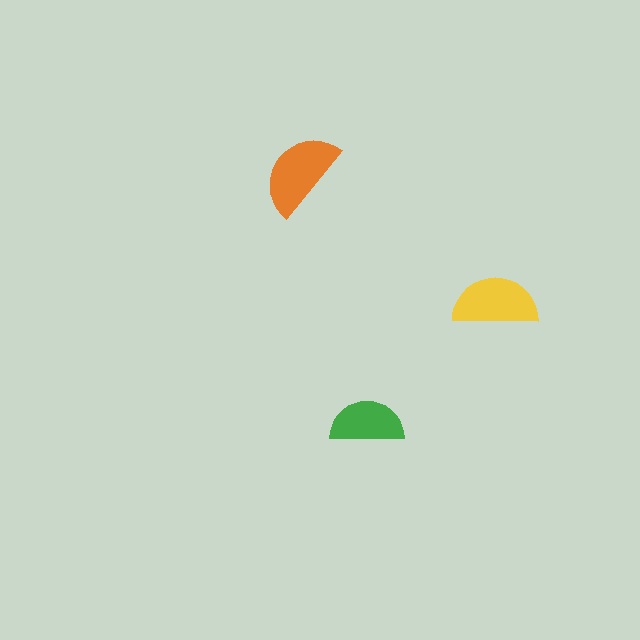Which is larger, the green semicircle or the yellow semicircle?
The yellow one.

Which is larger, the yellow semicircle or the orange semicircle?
The orange one.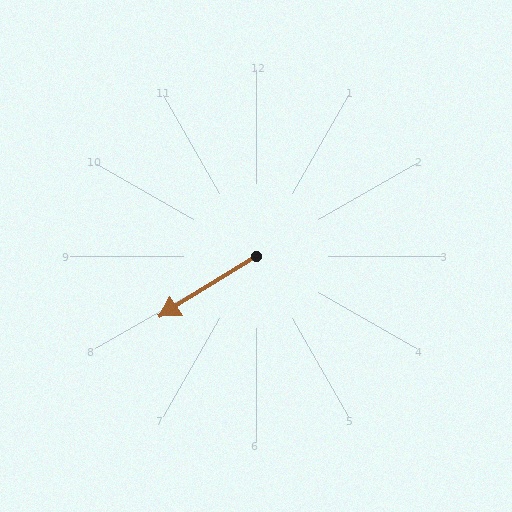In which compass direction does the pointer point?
Southwest.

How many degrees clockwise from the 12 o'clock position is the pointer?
Approximately 238 degrees.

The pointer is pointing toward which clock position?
Roughly 8 o'clock.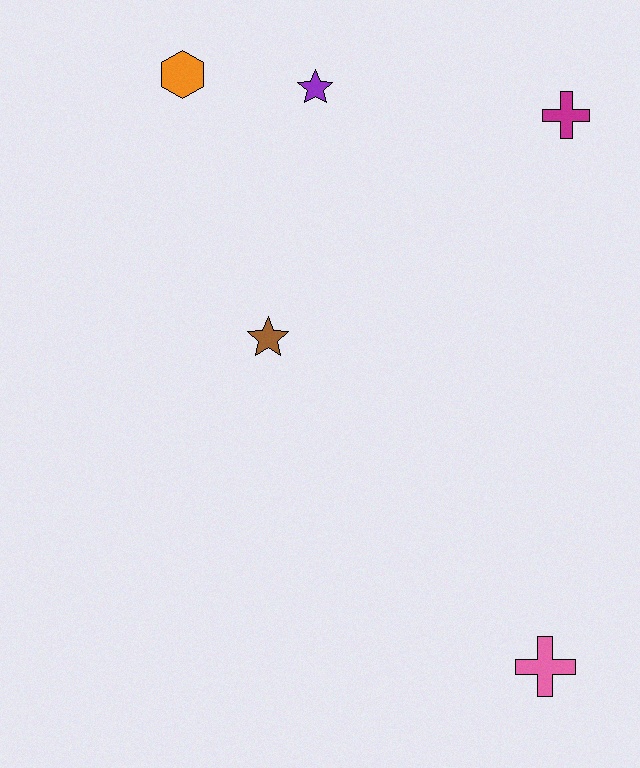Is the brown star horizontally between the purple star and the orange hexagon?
Yes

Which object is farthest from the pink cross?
The orange hexagon is farthest from the pink cross.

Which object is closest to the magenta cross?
The purple star is closest to the magenta cross.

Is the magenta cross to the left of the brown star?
No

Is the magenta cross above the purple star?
No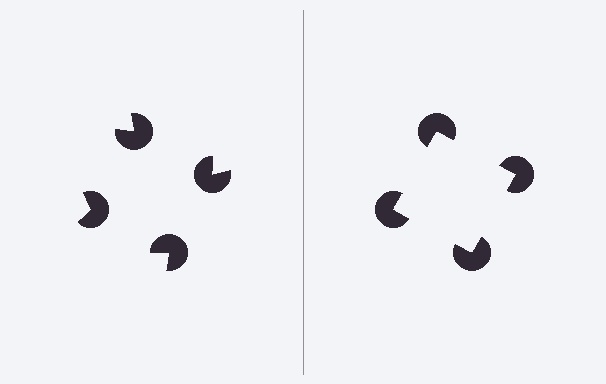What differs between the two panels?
The pac-man discs are positioned identically on both sides; only the wedge orientations differ. On the right they align to a square; on the left they are misaligned.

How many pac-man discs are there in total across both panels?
8 — 4 on each side.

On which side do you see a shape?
An illusory square appears on the right side. On the left side the wedge cuts are rotated, so no coherent shape forms.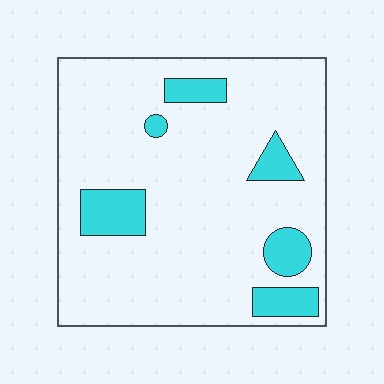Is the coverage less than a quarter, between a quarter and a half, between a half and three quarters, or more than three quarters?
Less than a quarter.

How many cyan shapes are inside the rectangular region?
6.